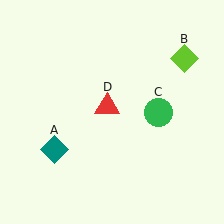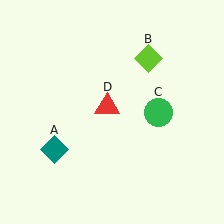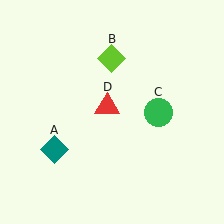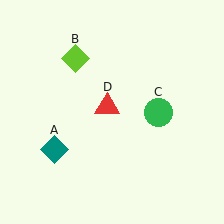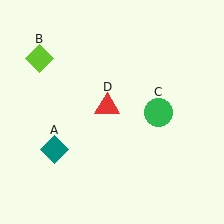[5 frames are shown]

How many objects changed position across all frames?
1 object changed position: lime diamond (object B).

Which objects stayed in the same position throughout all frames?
Teal diamond (object A) and green circle (object C) and red triangle (object D) remained stationary.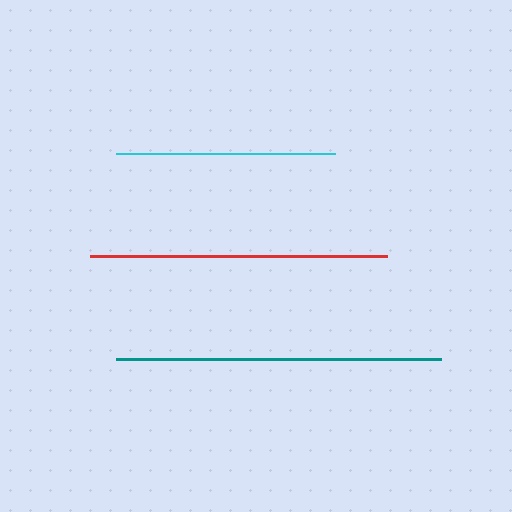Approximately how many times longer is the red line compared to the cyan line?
The red line is approximately 1.4 times the length of the cyan line.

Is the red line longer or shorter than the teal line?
The teal line is longer than the red line.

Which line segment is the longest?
The teal line is the longest at approximately 326 pixels.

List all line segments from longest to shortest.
From longest to shortest: teal, red, cyan.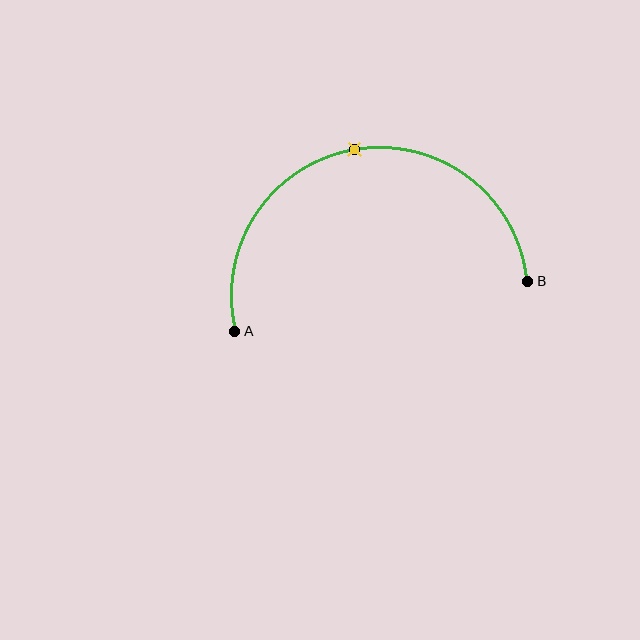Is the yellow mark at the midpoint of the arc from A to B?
Yes. The yellow mark lies on the arc at equal arc-length from both A and B — it is the arc midpoint.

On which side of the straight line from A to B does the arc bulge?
The arc bulges above the straight line connecting A and B.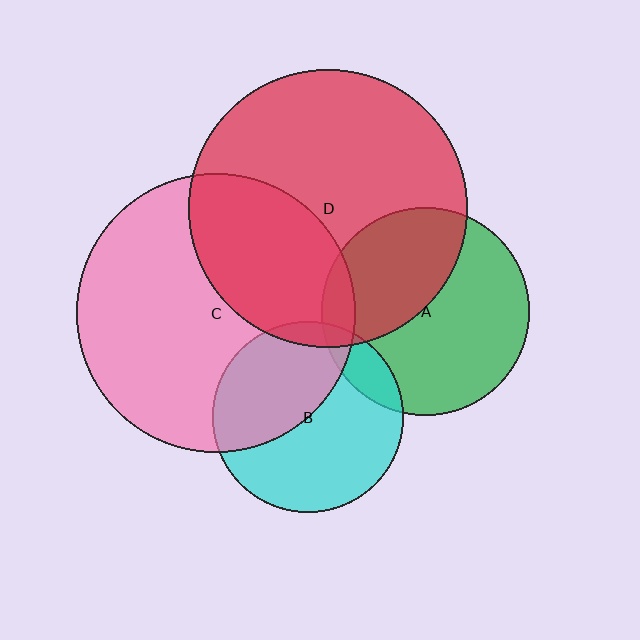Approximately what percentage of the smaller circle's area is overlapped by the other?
Approximately 10%.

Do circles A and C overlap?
Yes.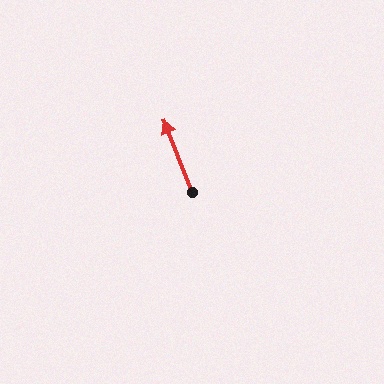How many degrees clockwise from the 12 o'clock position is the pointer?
Approximately 338 degrees.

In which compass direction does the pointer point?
North.